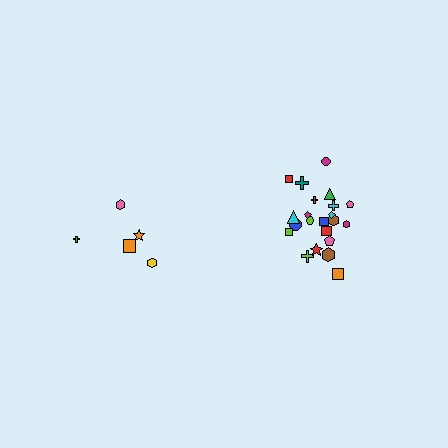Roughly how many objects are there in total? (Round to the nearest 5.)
Roughly 25 objects in total.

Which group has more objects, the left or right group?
The right group.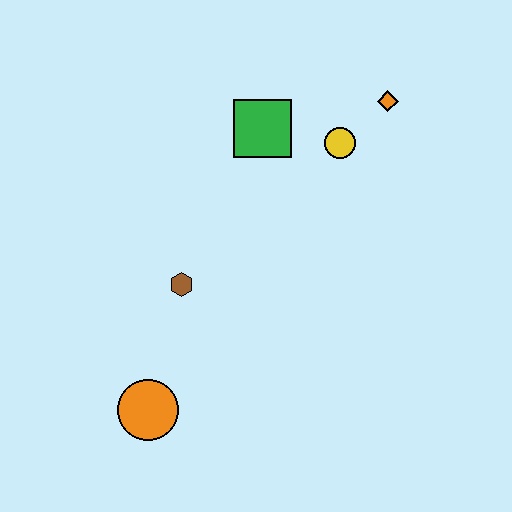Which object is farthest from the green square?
The orange circle is farthest from the green square.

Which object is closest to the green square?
The yellow circle is closest to the green square.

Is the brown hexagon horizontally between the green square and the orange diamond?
No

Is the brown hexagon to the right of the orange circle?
Yes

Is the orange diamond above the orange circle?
Yes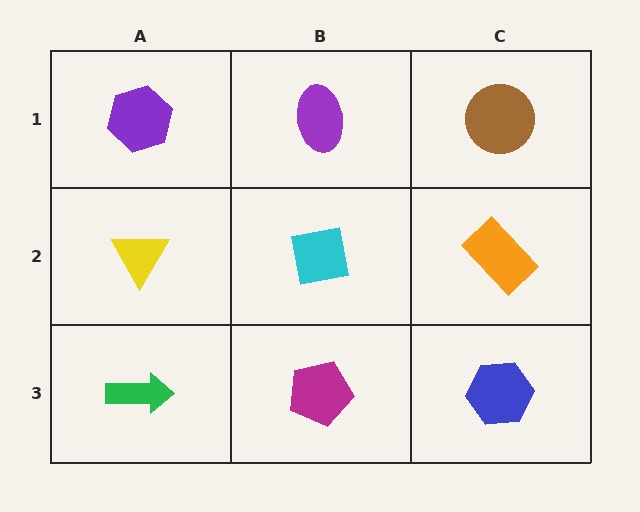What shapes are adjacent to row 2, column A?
A purple hexagon (row 1, column A), a green arrow (row 3, column A), a cyan square (row 2, column B).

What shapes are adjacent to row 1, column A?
A yellow triangle (row 2, column A), a purple ellipse (row 1, column B).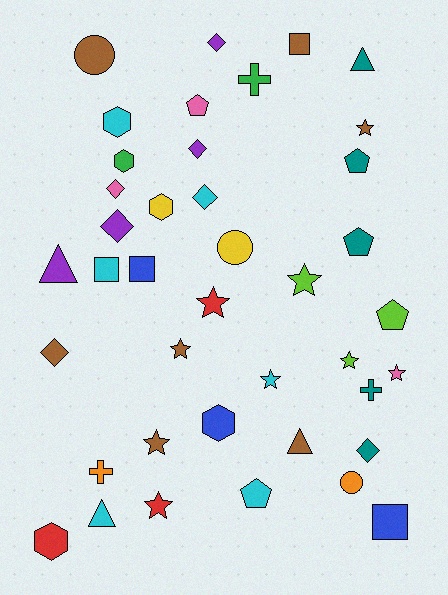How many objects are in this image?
There are 40 objects.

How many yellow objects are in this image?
There are 2 yellow objects.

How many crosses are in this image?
There are 3 crosses.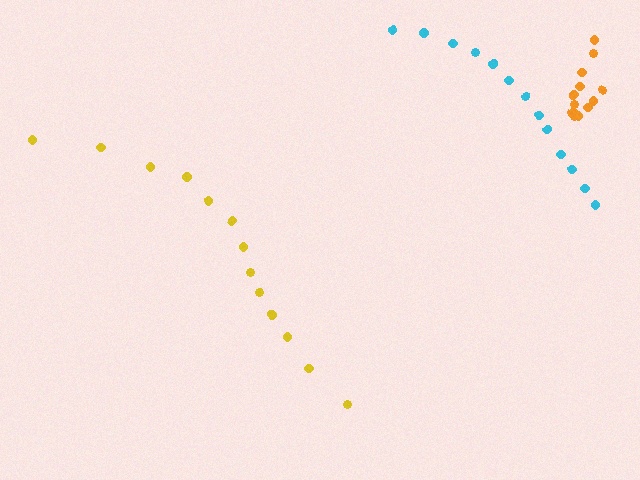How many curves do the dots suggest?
There are 3 distinct paths.